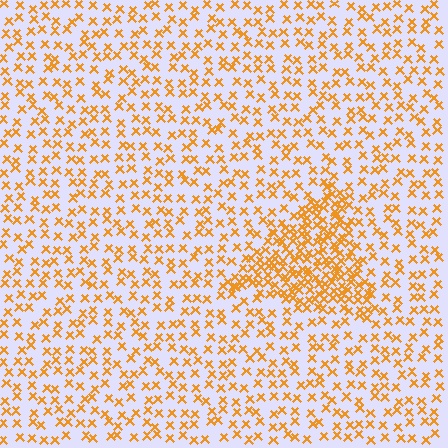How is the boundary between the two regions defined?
The boundary is defined by a change in element density (approximately 2.4x ratio). All elements are the same color, size, and shape.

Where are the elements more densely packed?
The elements are more densely packed inside the triangle boundary.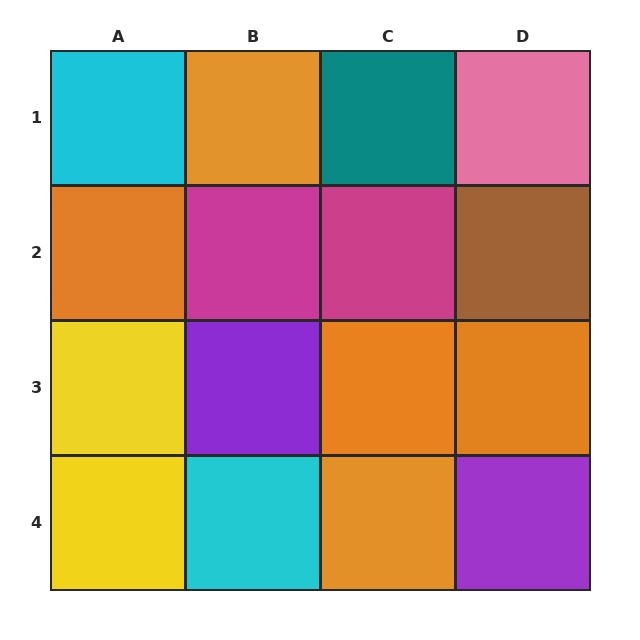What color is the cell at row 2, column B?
Magenta.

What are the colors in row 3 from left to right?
Yellow, purple, orange, orange.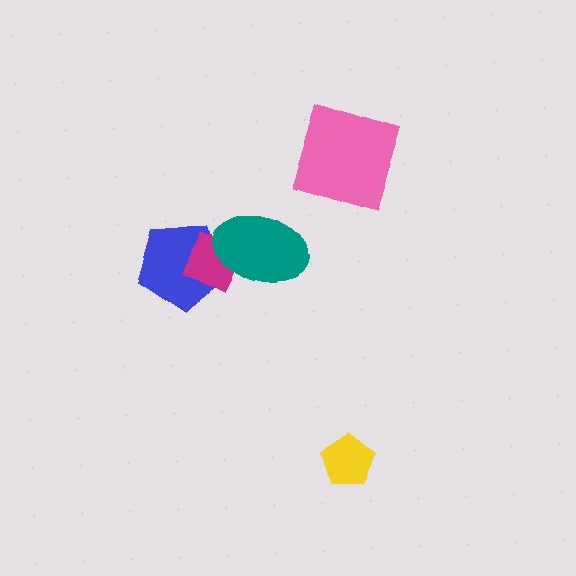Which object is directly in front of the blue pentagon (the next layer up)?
The magenta diamond is directly in front of the blue pentagon.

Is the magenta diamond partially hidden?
Yes, it is partially covered by another shape.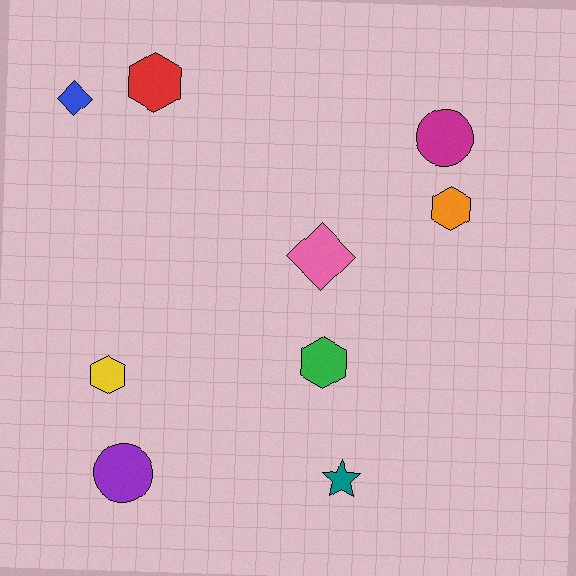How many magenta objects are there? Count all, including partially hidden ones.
There is 1 magenta object.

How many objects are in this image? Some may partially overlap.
There are 9 objects.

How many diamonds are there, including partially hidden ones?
There are 2 diamonds.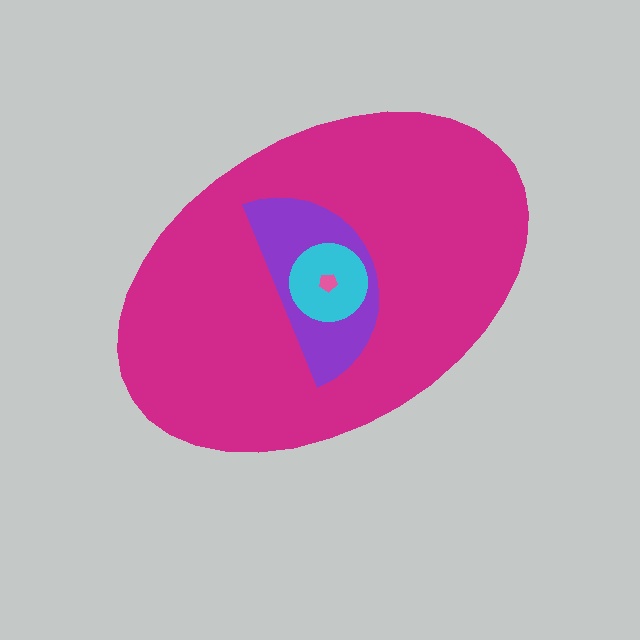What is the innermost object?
The pink pentagon.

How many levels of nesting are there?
4.